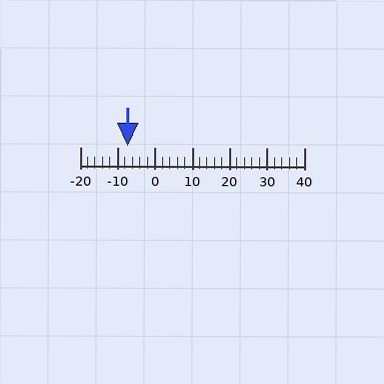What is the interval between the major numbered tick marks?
The major tick marks are spaced 10 units apart.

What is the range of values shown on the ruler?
The ruler shows values from -20 to 40.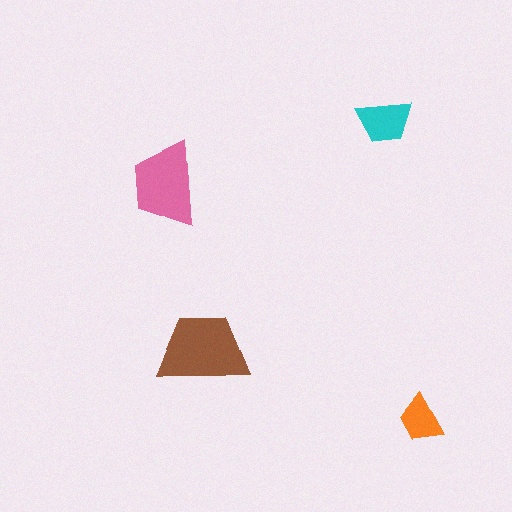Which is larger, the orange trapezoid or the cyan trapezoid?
The cyan one.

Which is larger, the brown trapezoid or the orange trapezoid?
The brown one.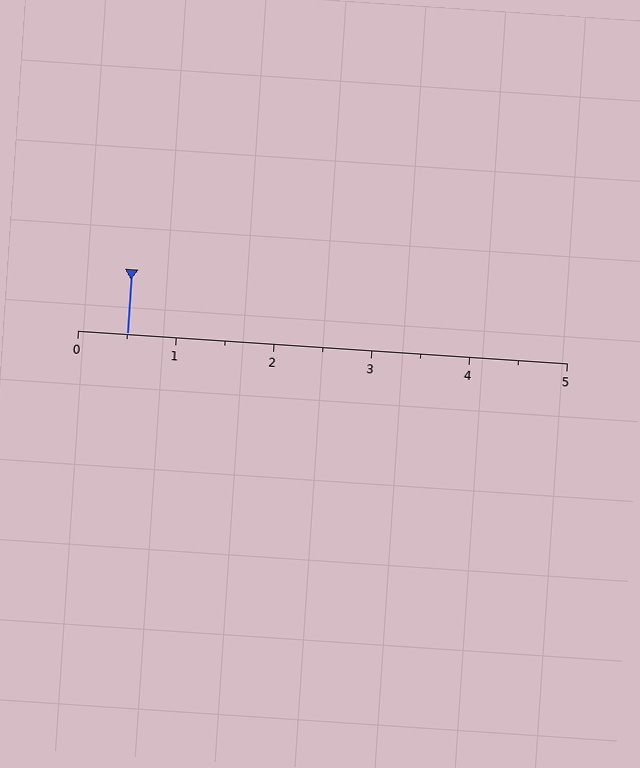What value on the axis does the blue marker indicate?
The marker indicates approximately 0.5.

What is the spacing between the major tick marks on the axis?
The major ticks are spaced 1 apart.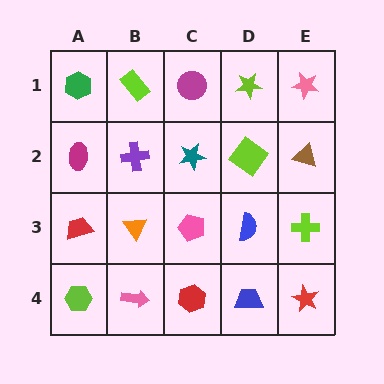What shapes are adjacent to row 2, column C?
A magenta circle (row 1, column C), a pink pentagon (row 3, column C), a purple cross (row 2, column B), a lime diamond (row 2, column D).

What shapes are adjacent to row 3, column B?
A purple cross (row 2, column B), a pink arrow (row 4, column B), a red trapezoid (row 3, column A), a pink pentagon (row 3, column C).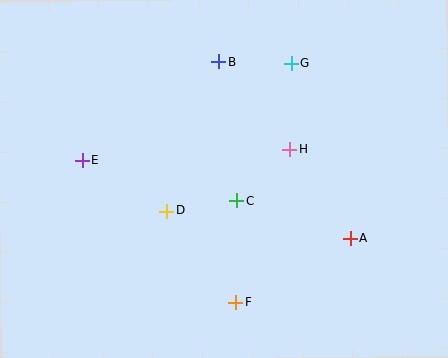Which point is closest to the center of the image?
Point C at (237, 201) is closest to the center.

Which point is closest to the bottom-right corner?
Point A is closest to the bottom-right corner.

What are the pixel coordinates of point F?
Point F is at (236, 302).